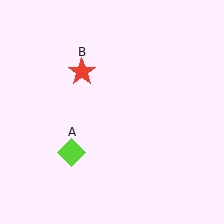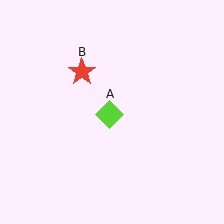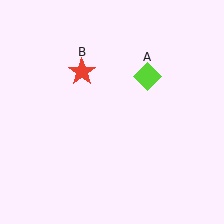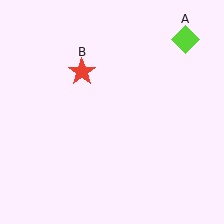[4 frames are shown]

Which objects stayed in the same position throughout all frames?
Red star (object B) remained stationary.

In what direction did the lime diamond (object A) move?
The lime diamond (object A) moved up and to the right.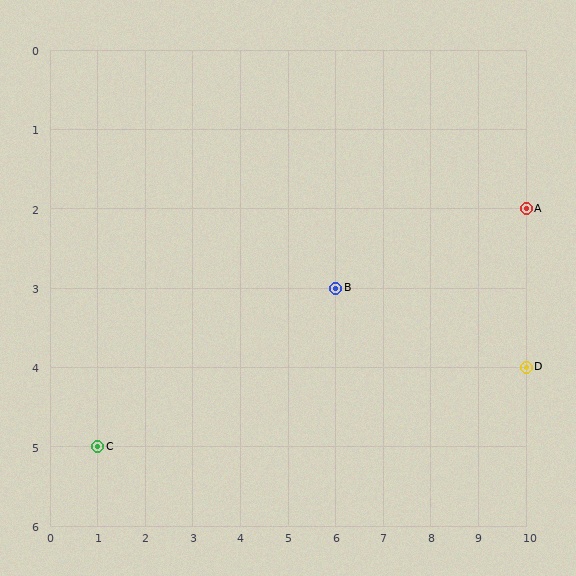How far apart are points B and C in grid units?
Points B and C are 5 columns and 2 rows apart (about 5.4 grid units diagonally).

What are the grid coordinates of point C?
Point C is at grid coordinates (1, 5).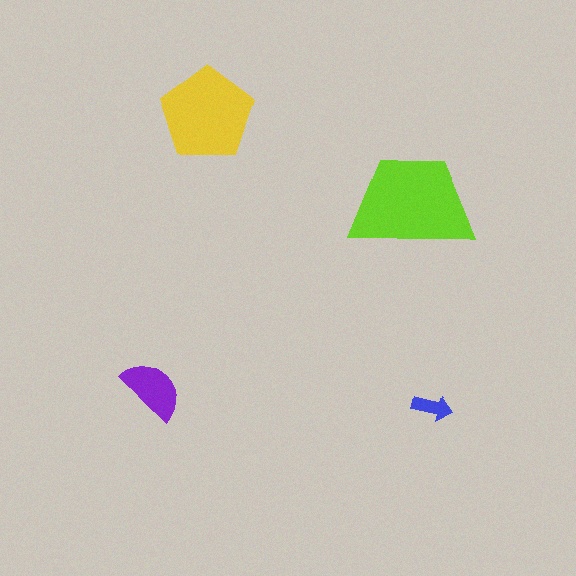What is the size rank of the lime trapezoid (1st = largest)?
1st.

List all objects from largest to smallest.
The lime trapezoid, the yellow pentagon, the purple semicircle, the blue arrow.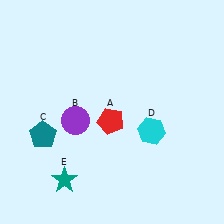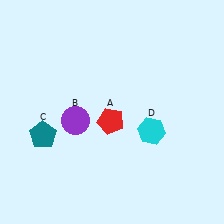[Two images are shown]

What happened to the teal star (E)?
The teal star (E) was removed in Image 2. It was in the bottom-left area of Image 1.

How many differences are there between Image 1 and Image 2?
There is 1 difference between the two images.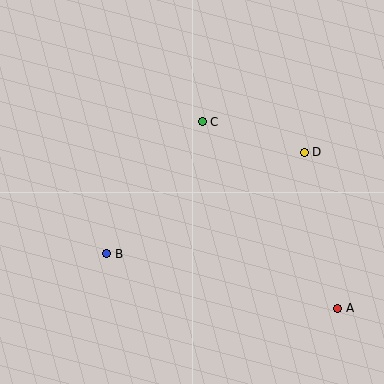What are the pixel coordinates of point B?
Point B is at (107, 254).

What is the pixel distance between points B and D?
The distance between B and D is 222 pixels.